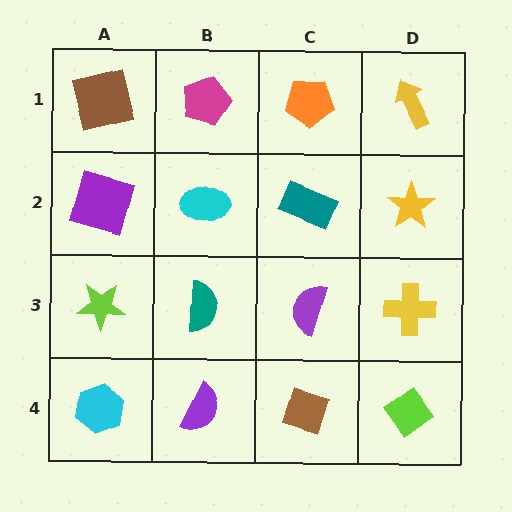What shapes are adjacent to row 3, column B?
A cyan ellipse (row 2, column B), a purple semicircle (row 4, column B), a lime star (row 3, column A), a purple semicircle (row 3, column C).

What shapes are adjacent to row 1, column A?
A purple square (row 2, column A), a magenta pentagon (row 1, column B).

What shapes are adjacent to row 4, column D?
A yellow cross (row 3, column D), a brown diamond (row 4, column C).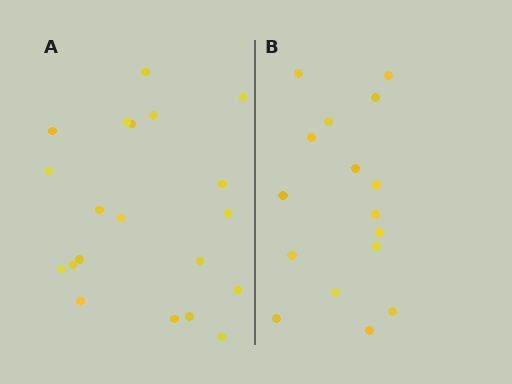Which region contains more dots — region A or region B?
Region A (the left region) has more dots.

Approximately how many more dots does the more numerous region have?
Region A has about 4 more dots than region B.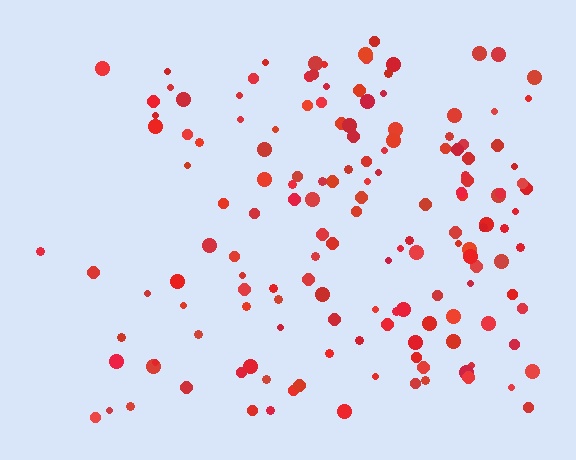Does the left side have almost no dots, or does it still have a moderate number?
Still a moderate number, just noticeably fewer than the right.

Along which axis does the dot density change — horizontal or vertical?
Horizontal.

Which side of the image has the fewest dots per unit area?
The left.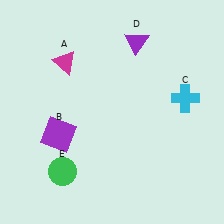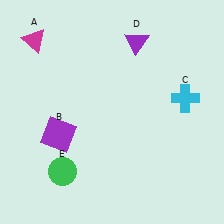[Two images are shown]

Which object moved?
The magenta triangle (A) moved left.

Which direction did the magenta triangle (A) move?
The magenta triangle (A) moved left.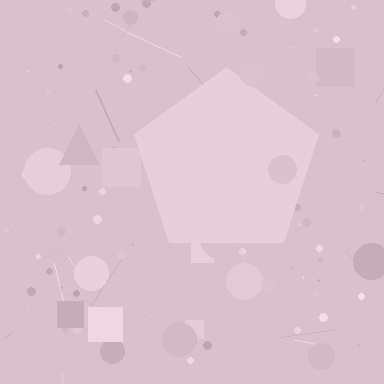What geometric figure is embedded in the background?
A pentagon is embedded in the background.